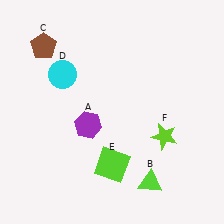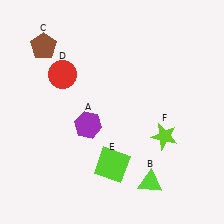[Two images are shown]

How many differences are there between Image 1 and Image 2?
There is 1 difference between the two images.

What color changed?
The circle (D) changed from cyan in Image 1 to red in Image 2.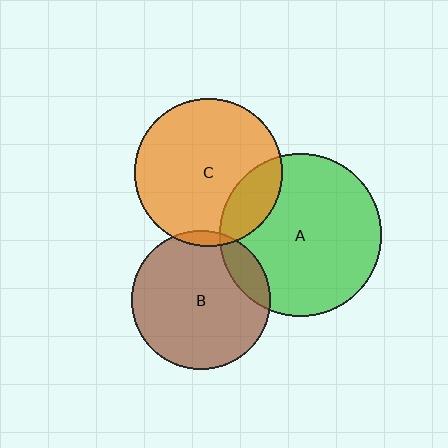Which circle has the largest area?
Circle A (green).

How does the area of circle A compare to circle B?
Approximately 1.4 times.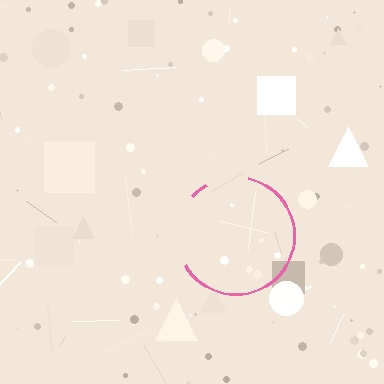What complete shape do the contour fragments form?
The contour fragments form a circle.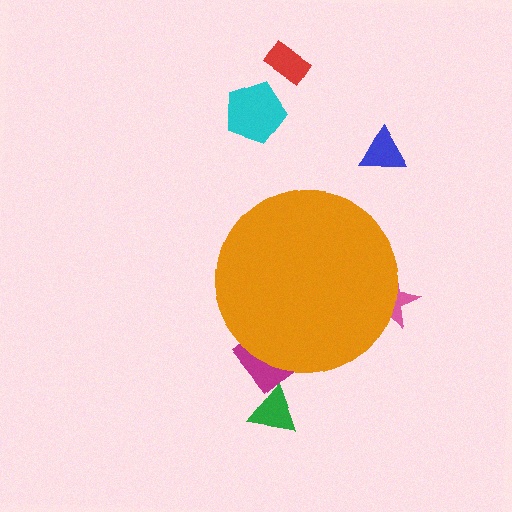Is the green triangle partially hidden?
No, the green triangle is fully visible.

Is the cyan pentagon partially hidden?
No, the cyan pentagon is fully visible.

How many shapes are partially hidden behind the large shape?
2 shapes are partially hidden.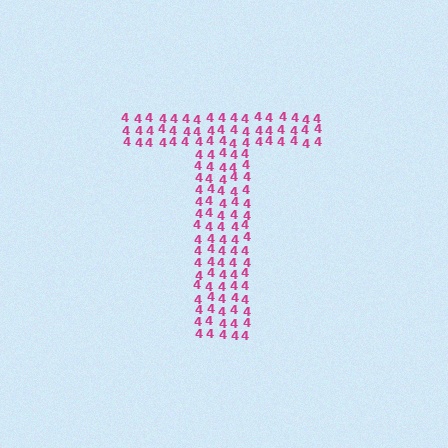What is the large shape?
The large shape is the letter T.